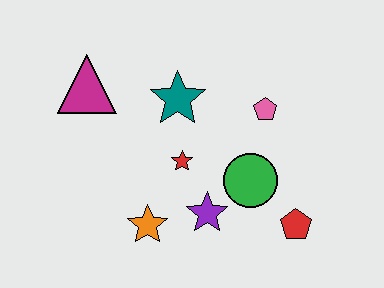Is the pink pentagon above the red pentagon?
Yes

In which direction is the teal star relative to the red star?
The teal star is above the red star.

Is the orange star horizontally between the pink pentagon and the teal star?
No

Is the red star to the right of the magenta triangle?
Yes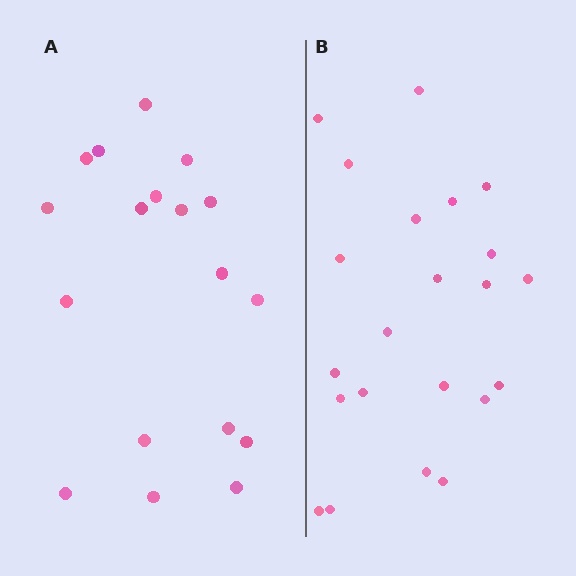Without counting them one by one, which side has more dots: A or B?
Region B (the right region) has more dots.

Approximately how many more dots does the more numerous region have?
Region B has about 4 more dots than region A.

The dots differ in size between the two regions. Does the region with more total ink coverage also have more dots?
No. Region A has more total ink coverage because its dots are larger, but region B actually contains more individual dots. Total area can be misleading — the number of items is what matters here.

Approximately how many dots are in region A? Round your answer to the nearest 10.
About 20 dots. (The exact count is 18, which rounds to 20.)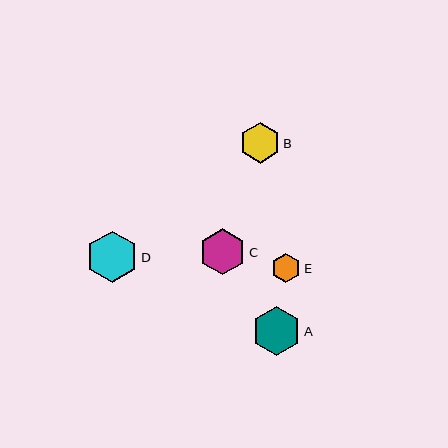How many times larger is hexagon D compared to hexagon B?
Hexagon D is approximately 1.3 times the size of hexagon B.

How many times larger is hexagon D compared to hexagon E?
Hexagon D is approximately 1.8 times the size of hexagon E.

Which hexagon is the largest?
Hexagon D is the largest with a size of approximately 52 pixels.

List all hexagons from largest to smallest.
From largest to smallest: D, A, C, B, E.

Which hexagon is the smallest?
Hexagon E is the smallest with a size of approximately 29 pixels.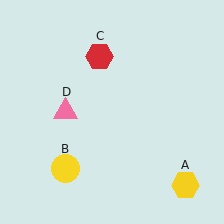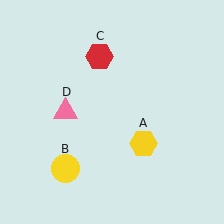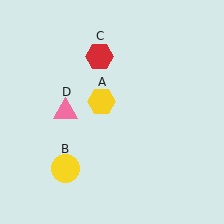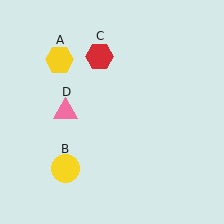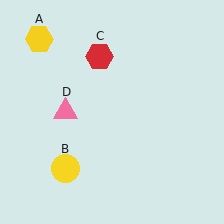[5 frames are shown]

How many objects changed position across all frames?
1 object changed position: yellow hexagon (object A).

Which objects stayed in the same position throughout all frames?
Yellow circle (object B) and red hexagon (object C) and pink triangle (object D) remained stationary.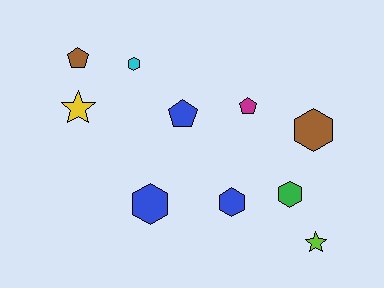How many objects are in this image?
There are 10 objects.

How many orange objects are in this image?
There are no orange objects.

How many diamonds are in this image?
There are no diamonds.